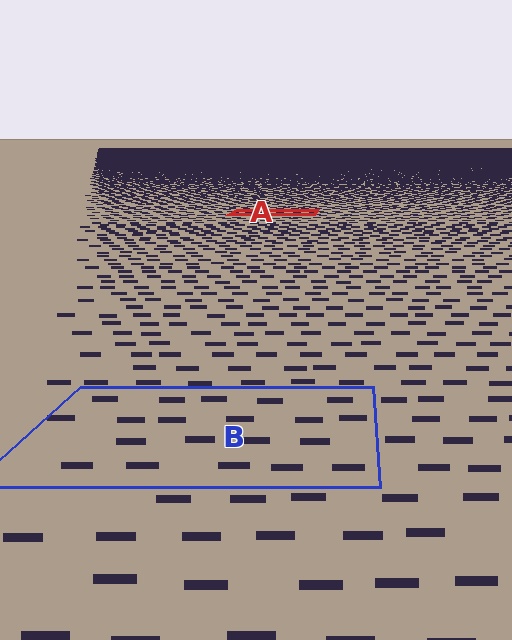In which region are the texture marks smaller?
The texture marks are smaller in region A, because it is farther away.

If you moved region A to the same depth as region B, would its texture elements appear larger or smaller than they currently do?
They would appear larger. At a closer depth, the same texture elements are projected at a bigger on-screen size.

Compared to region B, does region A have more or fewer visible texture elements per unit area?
Region A has more texture elements per unit area — they are packed more densely because it is farther away.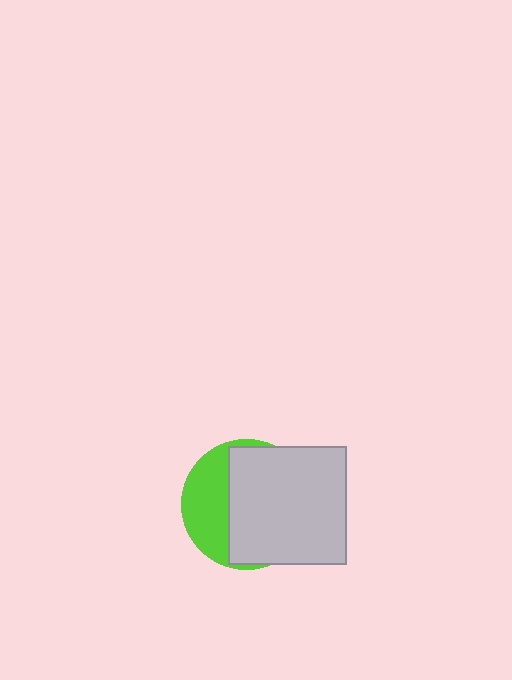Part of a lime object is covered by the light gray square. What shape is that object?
It is a circle.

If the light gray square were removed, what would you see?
You would see the complete lime circle.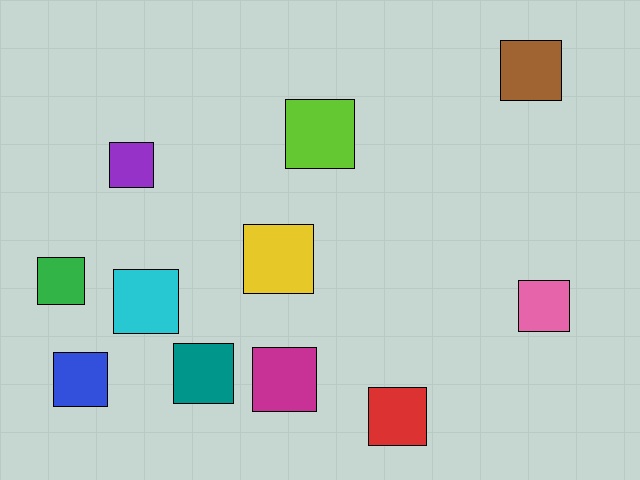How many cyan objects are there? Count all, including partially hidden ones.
There is 1 cyan object.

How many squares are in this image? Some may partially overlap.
There are 11 squares.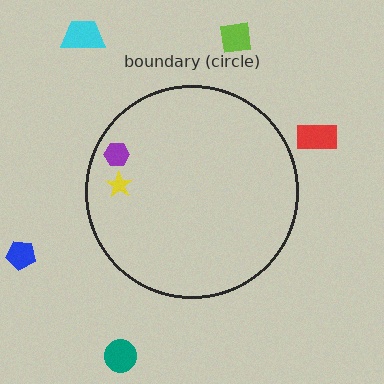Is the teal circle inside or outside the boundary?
Outside.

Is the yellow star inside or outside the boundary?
Inside.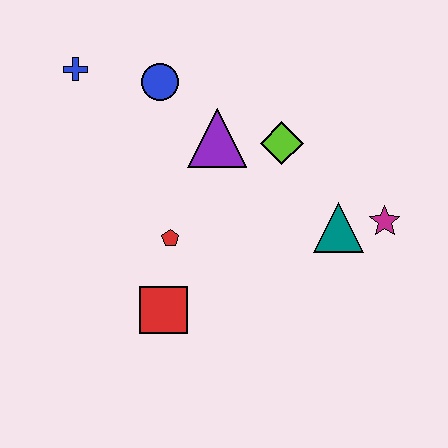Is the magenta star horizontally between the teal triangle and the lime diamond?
No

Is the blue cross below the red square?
No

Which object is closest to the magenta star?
The teal triangle is closest to the magenta star.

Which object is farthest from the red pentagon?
The magenta star is farthest from the red pentagon.